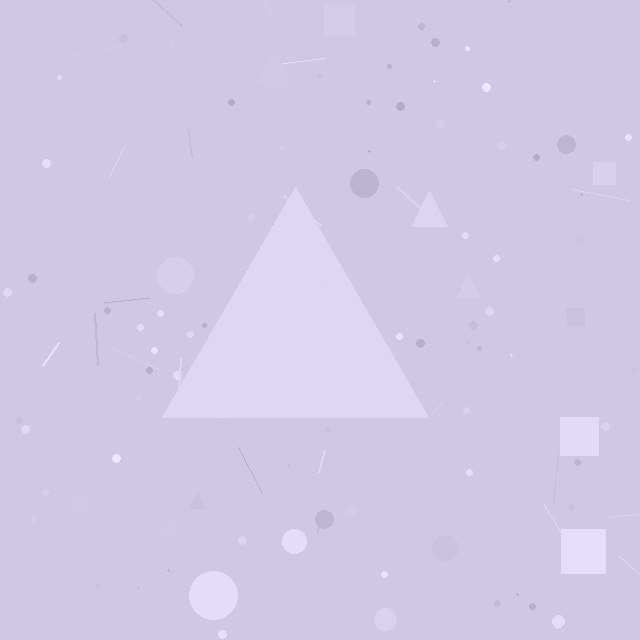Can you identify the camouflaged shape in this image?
The camouflaged shape is a triangle.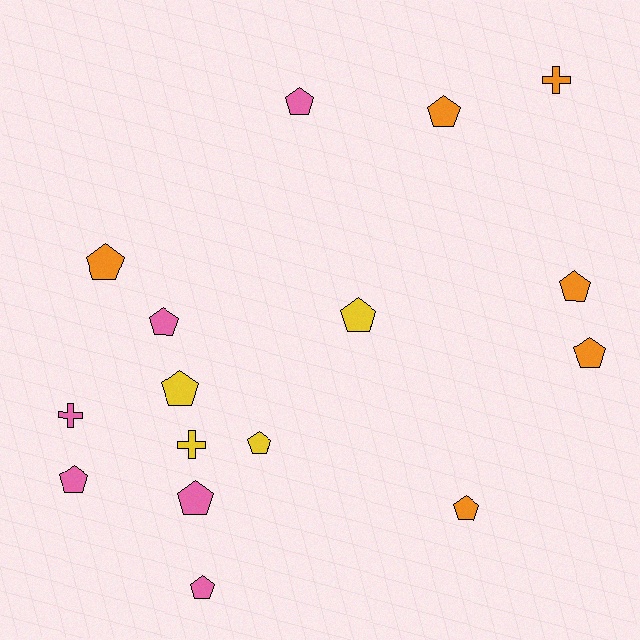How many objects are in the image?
There are 16 objects.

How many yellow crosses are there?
There is 1 yellow cross.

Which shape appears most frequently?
Pentagon, with 13 objects.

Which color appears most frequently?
Pink, with 6 objects.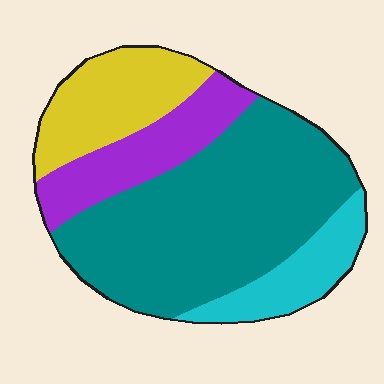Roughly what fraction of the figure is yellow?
Yellow takes up about one sixth (1/6) of the figure.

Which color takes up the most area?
Teal, at roughly 55%.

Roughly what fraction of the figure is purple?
Purple takes up about one sixth (1/6) of the figure.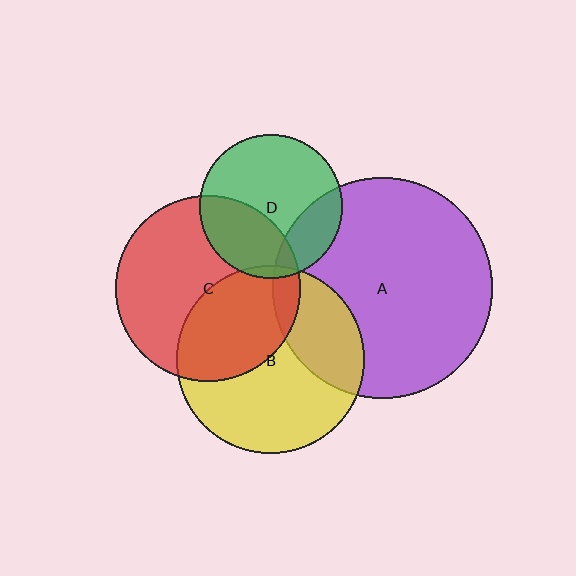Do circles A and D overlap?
Yes.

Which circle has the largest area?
Circle A (purple).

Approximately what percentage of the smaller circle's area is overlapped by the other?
Approximately 20%.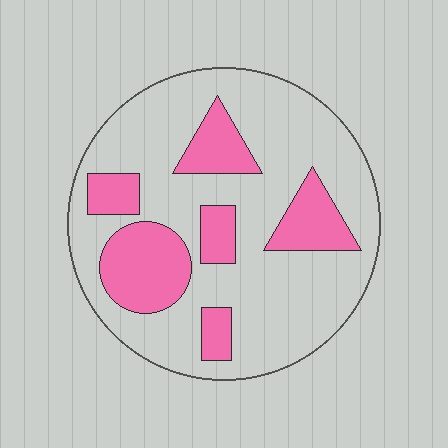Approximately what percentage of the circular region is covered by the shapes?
Approximately 25%.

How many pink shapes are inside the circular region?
6.